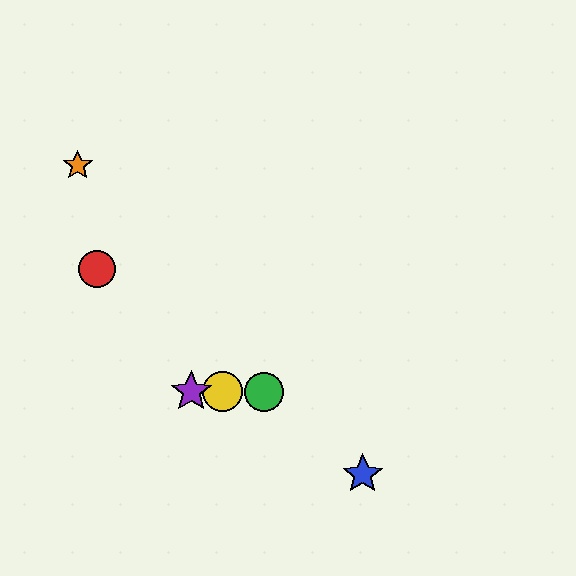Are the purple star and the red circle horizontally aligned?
No, the purple star is at y≈392 and the red circle is at y≈269.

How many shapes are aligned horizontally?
3 shapes (the green circle, the yellow circle, the purple star) are aligned horizontally.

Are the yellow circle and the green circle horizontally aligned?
Yes, both are at y≈392.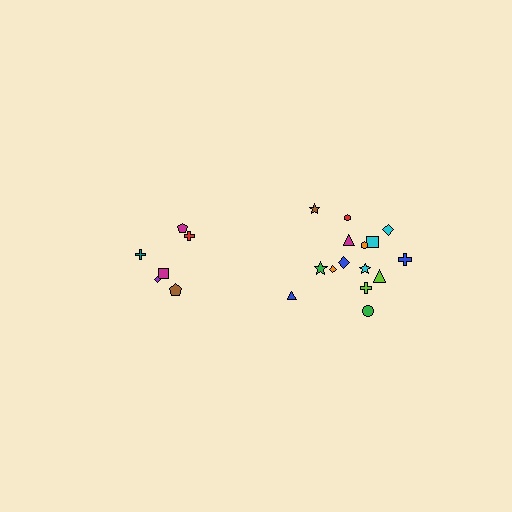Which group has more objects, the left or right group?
The right group.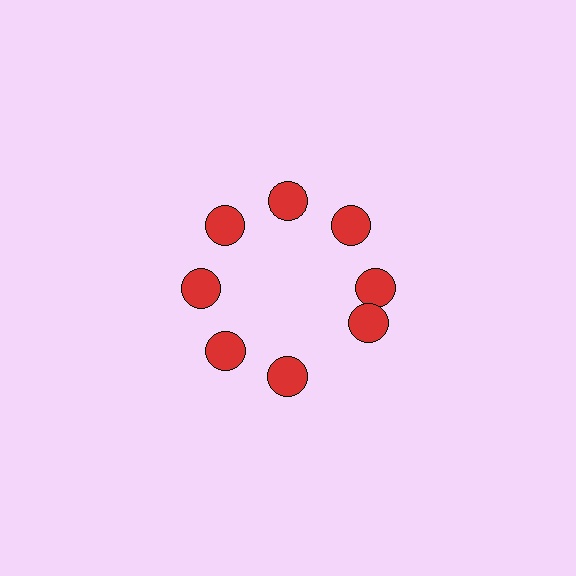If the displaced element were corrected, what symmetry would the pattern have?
It would have 8-fold rotational symmetry — the pattern would map onto itself every 45 degrees.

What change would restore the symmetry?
The symmetry would be restored by rotating it back into even spacing with its neighbors so that all 8 circles sit at equal angles and equal distance from the center.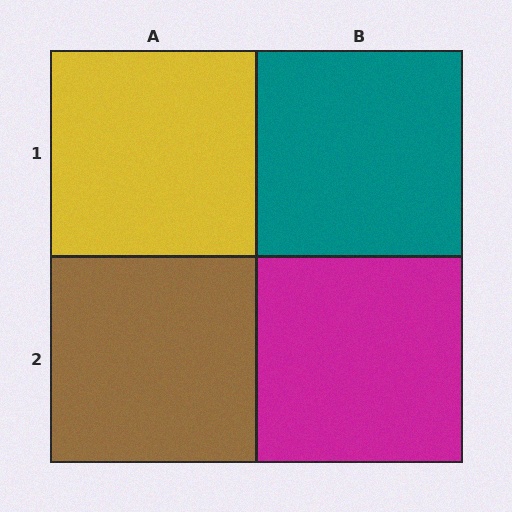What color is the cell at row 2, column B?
Magenta.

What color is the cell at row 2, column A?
Brown.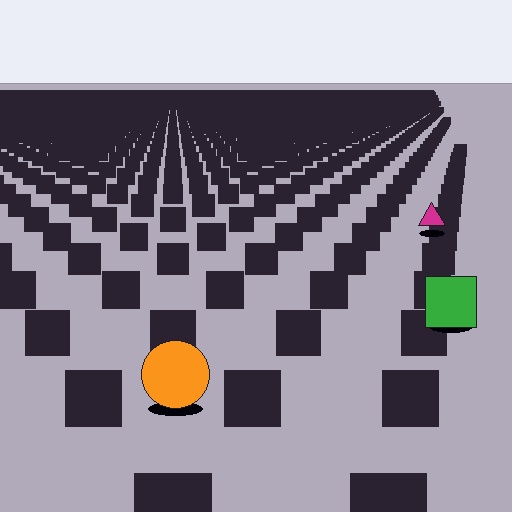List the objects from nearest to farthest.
From nearest to farthest: the orange circle, the green square, the magenta triangle.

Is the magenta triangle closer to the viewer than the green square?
No. The green square is closer — you can tell from the texture gradient: the ground texture is coarser near it.